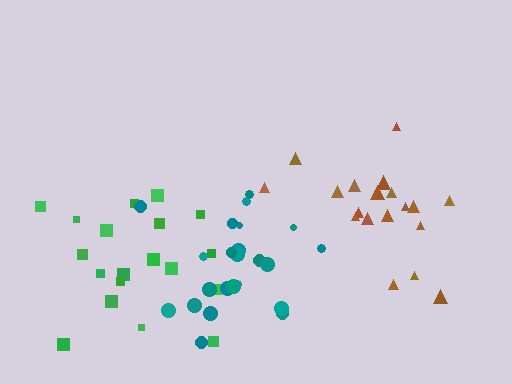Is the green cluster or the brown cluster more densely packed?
Brown.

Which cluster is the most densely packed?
Teal.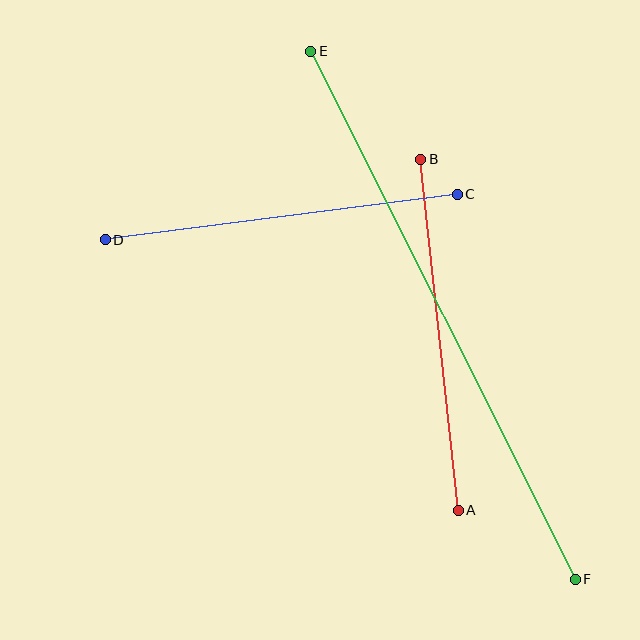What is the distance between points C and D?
The distance is approximately 355 pixels.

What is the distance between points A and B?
The distance is approximately 353 pixels.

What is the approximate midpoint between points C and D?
The midpoint is at approximately (281, 217) pixels.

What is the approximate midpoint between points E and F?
The midpoint is at approximately (443, 315) pixels.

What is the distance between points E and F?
The distance is approximately 591 pixels.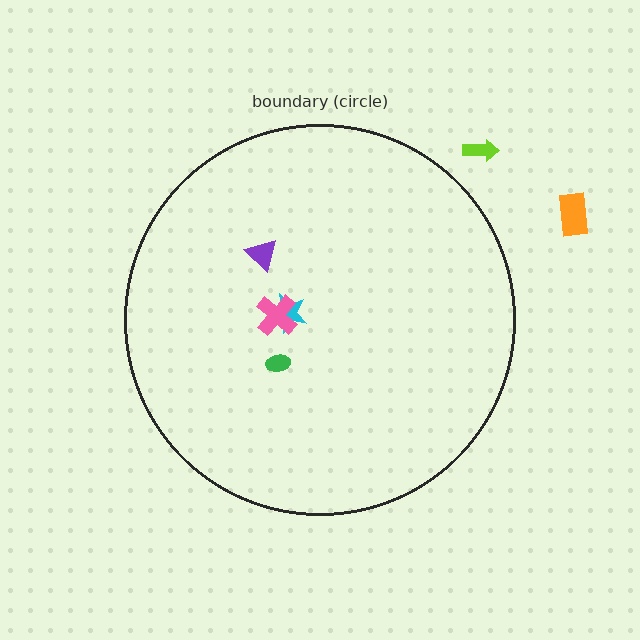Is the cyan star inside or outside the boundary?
Inside.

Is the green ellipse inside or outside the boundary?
Inside.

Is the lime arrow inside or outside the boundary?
Outside.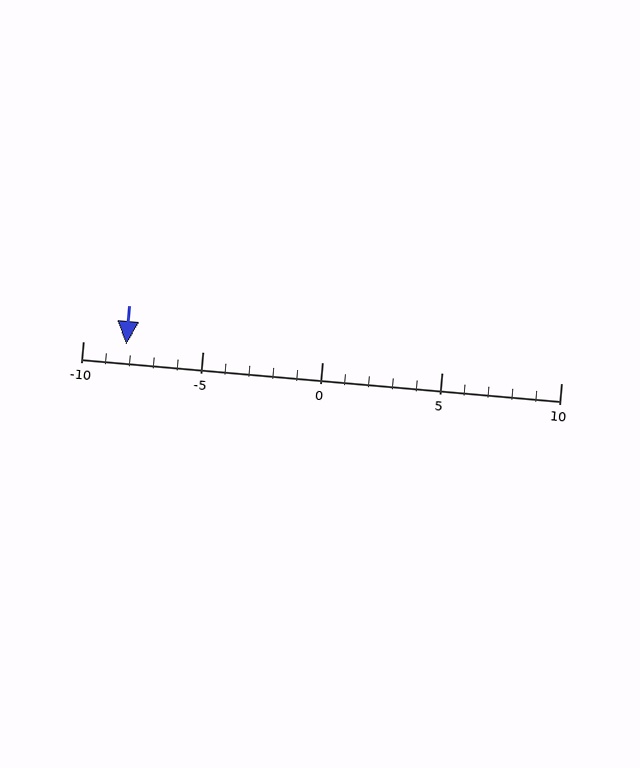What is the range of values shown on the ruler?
The ruler shows values from -10 to 10.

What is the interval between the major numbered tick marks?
The major tick marks are spaced 5 units apart.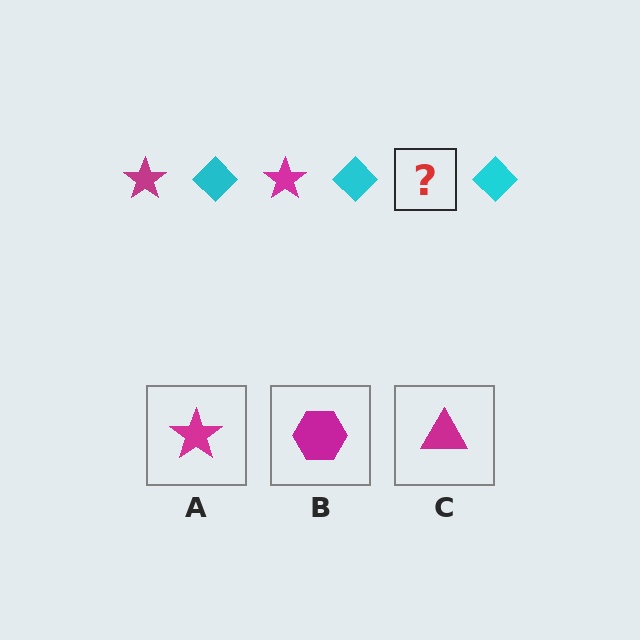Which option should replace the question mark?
Option A.